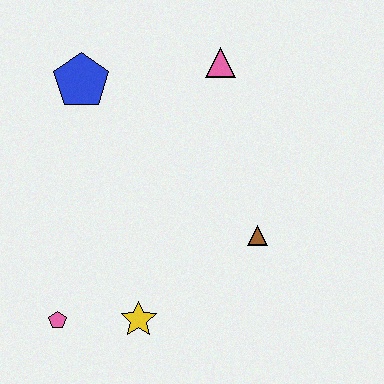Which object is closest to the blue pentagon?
The pink triangle is closest to the blue pentagon.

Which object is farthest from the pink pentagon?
The pink triangle is farthest from the pink pentagon.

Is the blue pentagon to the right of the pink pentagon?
Yes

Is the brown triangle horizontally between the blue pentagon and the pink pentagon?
No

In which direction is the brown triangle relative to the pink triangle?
The brown triangle is below the pink triangle.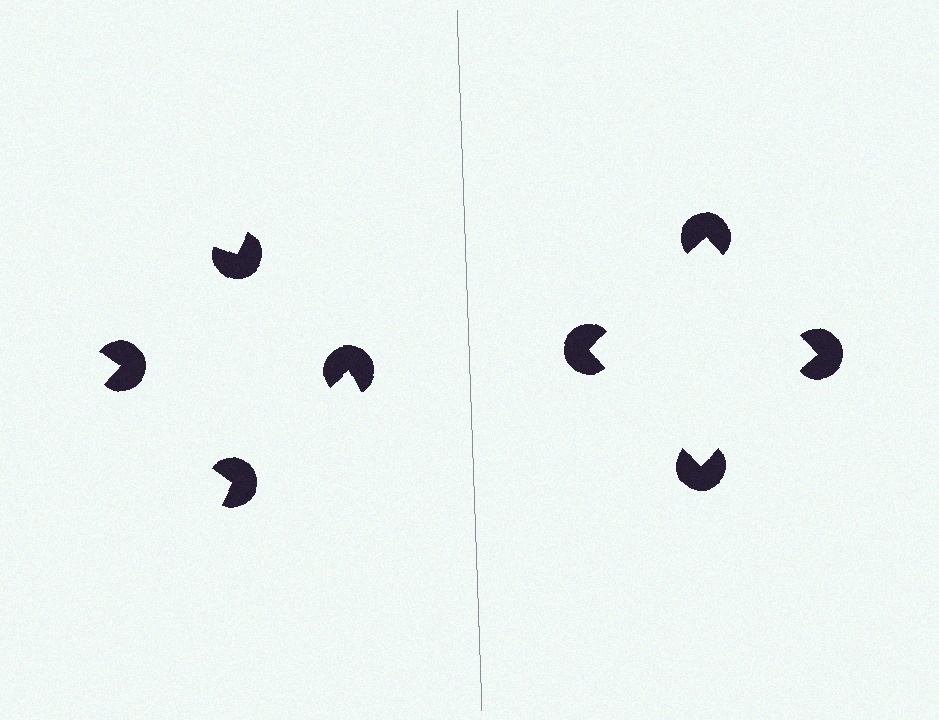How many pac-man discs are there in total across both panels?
8 — 4 on each side.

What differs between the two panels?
The pac-man discs are positioned identically on both sides; only the wedge orientations differ. On the right they align to a square; on the left they are misaligned.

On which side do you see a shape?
An illusory square appears on the right side. On the left side the wedge cuts are rotated, so no coherent shape forms.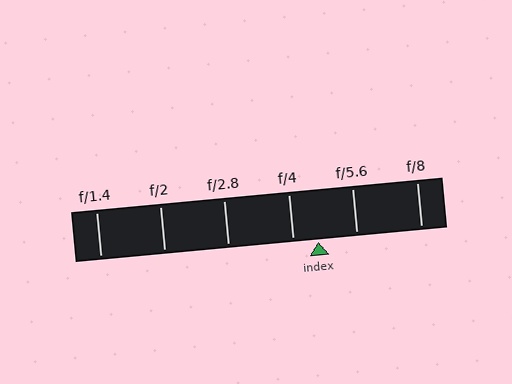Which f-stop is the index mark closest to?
The index mark is closest to f/4.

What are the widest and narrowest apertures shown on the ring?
The widest aperture shown is f/1.4 and the narrowest is f/8.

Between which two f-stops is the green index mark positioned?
The index mark is between f/4 and f/5.6.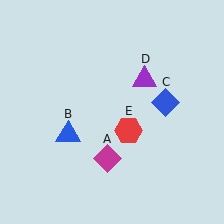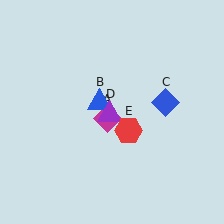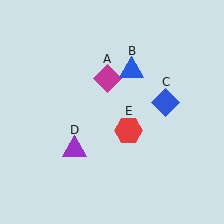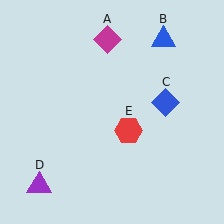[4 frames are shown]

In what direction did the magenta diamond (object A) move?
The magenta diamond (object A) moved up.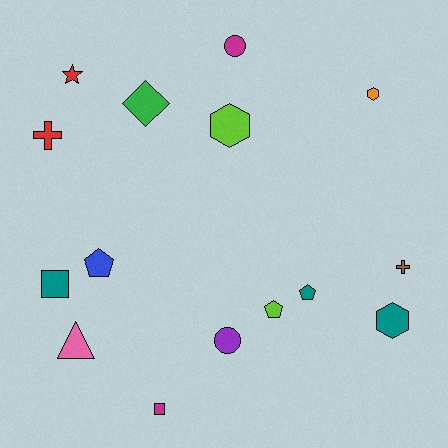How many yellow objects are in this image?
There are no yellow objects.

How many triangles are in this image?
There is 1 triangle.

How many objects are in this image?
There are 15 objects.